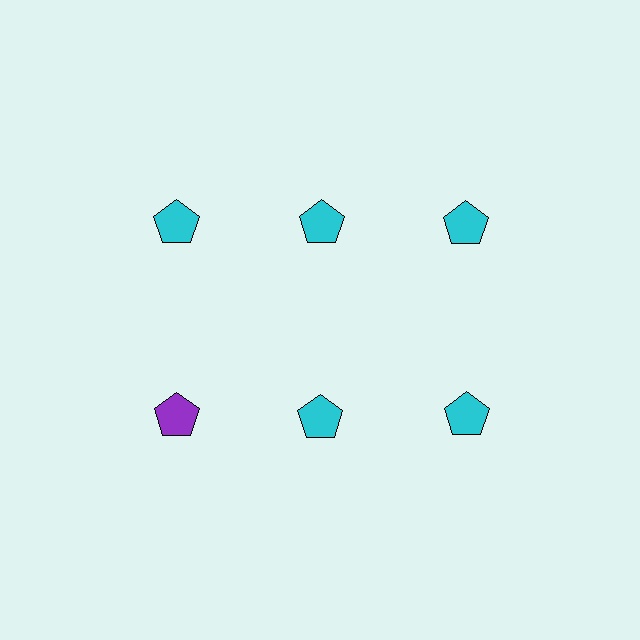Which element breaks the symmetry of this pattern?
The purple pentagon in the second row, leftmost column breaks the symmetry. All other shapes are cyan pentagons.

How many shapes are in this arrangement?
There are 6 shapes arranged in a grid pattern.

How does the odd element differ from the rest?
It has a different color: purple instead of cyan.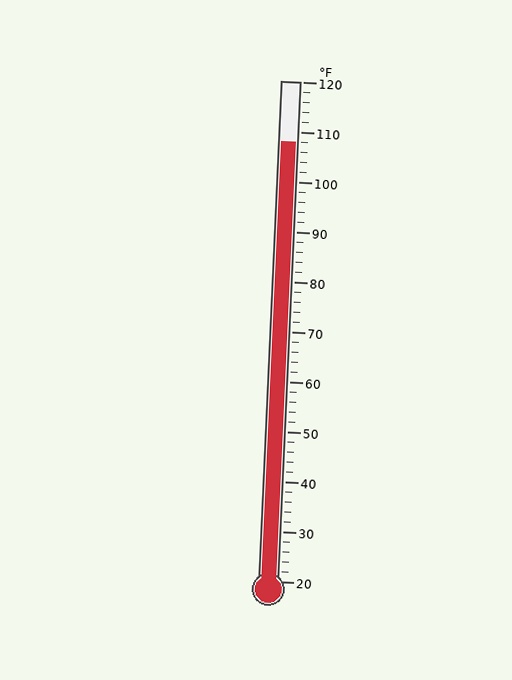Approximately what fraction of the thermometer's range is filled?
The thermometer is filled to approximately 90% of its range.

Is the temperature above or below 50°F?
The temperature is above 50°F.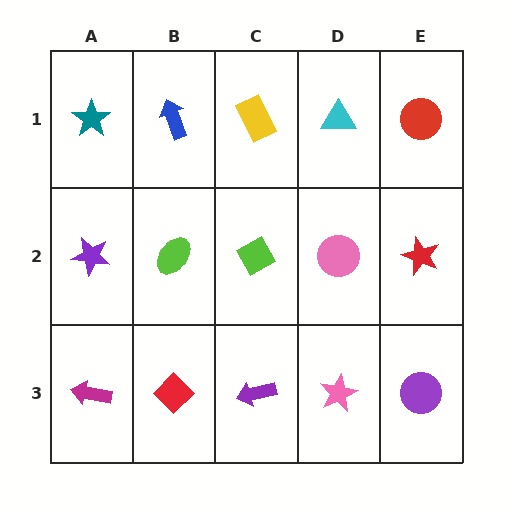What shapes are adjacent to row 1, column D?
A pink circle (row 2, column D), a yellow rectangle (row 1, column C), a red circle (row 1, column E).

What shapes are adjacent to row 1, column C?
A lime diamond (row 2, column C), a blue arrow (row 1, column B), a cyan triangle (row 1, column D).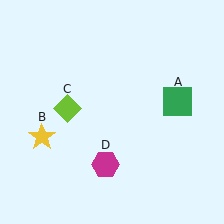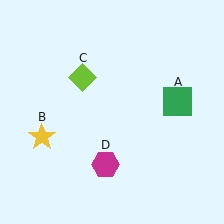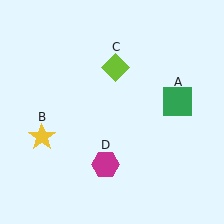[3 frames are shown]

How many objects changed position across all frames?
1 object changed position: lime diamond (object C).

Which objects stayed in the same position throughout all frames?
Green square (object A) and yellow star (object B) and magenta hexagon (object D) remained stationary.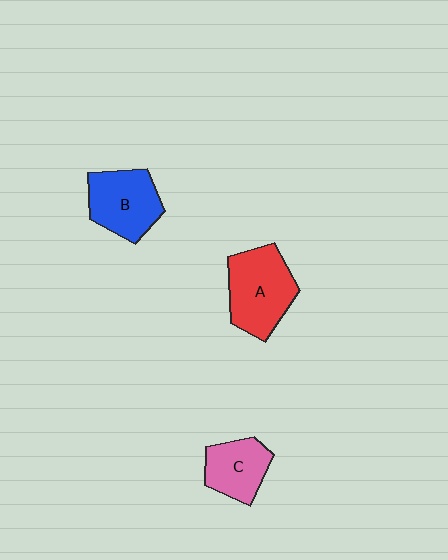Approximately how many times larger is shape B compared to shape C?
Approximately 1.3 times.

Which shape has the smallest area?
Shape C (pink).